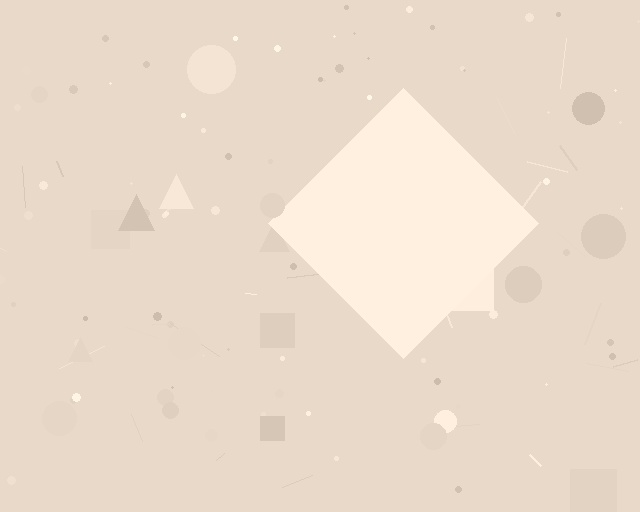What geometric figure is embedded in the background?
A diamond is embedded in the background.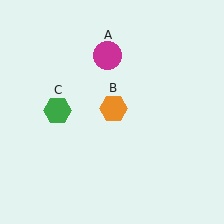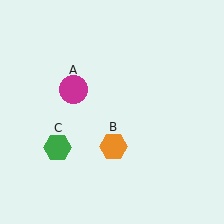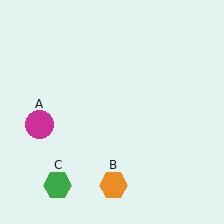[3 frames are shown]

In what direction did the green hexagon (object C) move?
The green hexagon (object C) moved down.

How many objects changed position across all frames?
3 objects changed position: magenta circle (object A), orange hexagon (object B), green hexagon (object C).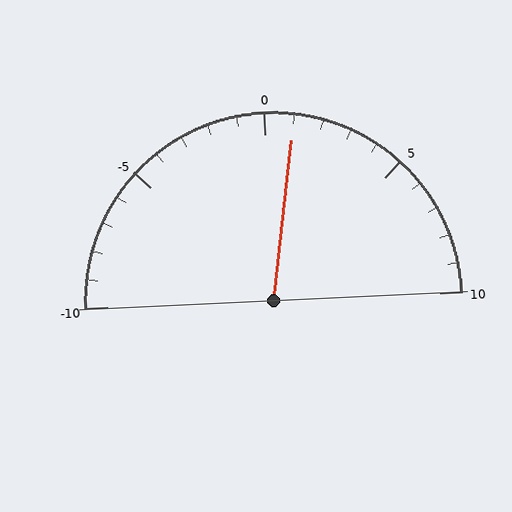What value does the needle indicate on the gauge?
The needle indicates approximately 1.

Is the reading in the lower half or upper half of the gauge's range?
The reading is in the upper half of the range (-10 to 10).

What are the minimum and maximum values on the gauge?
The gauge ranges from -10 to 10.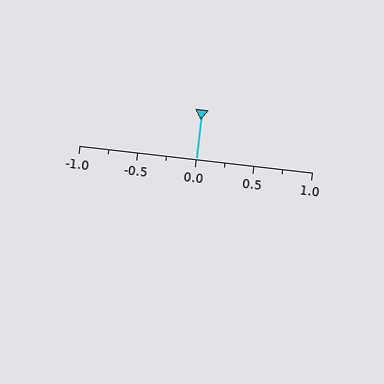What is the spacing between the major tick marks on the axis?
The major ticks are spaced 0.5 apart.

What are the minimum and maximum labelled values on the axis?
The axis runs from -1.0 to 1.0.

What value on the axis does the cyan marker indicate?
The marker indicates approximately 0.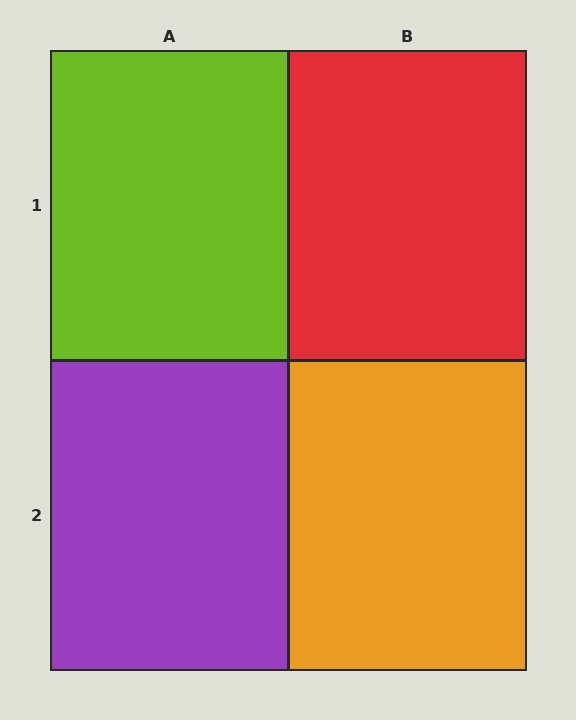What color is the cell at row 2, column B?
Orange.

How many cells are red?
1 cell is red.